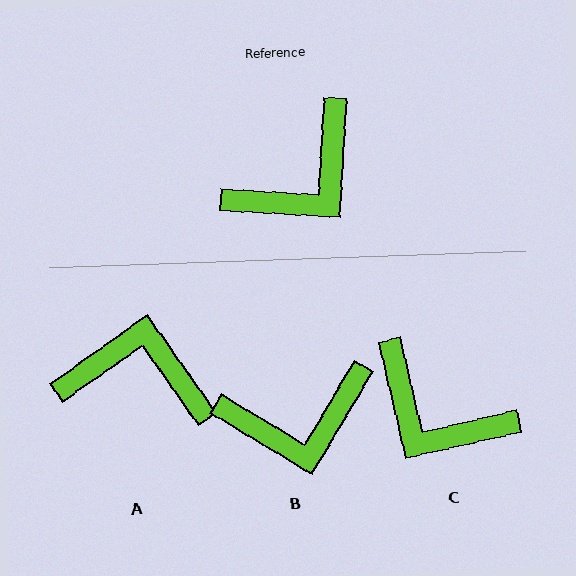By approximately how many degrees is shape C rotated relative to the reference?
Approximately 74 degrees clockwise.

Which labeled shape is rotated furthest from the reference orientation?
A, about 128 degrees away.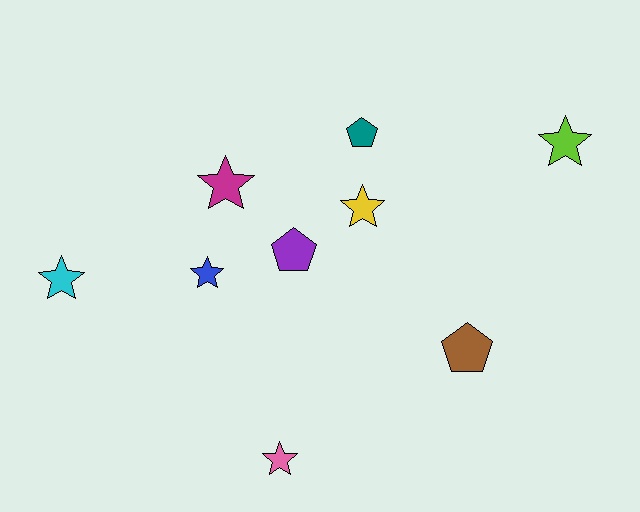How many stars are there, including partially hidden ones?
There are 6 stars.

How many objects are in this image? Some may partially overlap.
There are 9 objects.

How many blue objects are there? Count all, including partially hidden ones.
There is 1 blue object.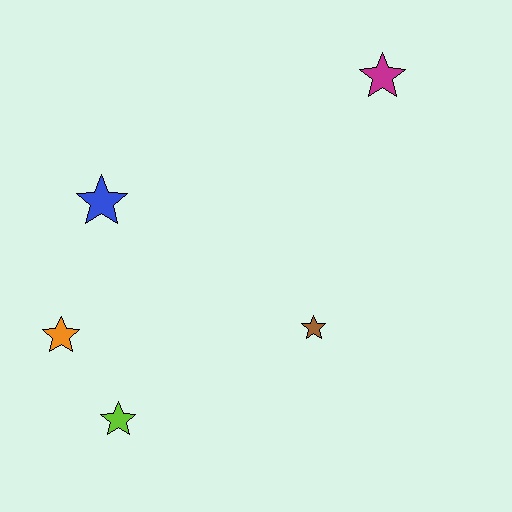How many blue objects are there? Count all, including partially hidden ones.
There is 1 blue object.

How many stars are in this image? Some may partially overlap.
There are 5 stars.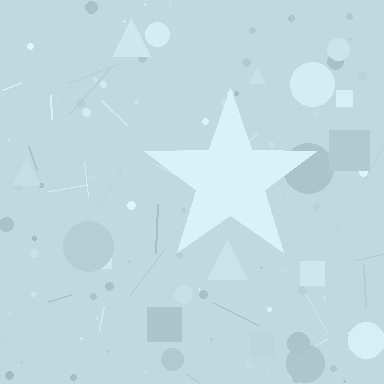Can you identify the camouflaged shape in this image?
The camouflaged shape is a star.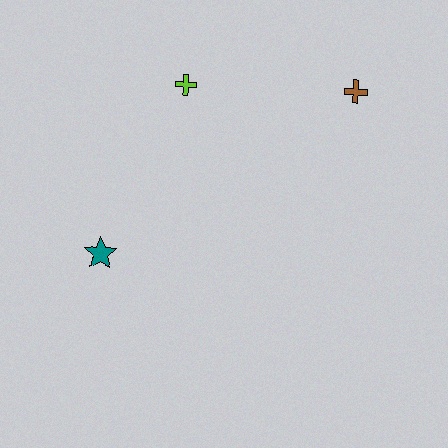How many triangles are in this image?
There are no triangles.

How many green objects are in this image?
There are no green objects.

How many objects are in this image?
There are 3 objects.